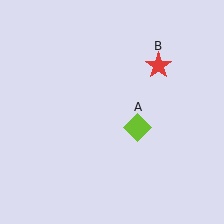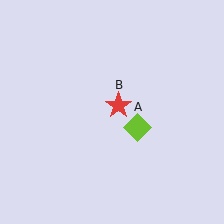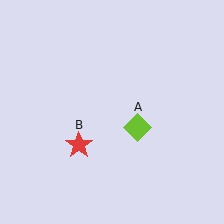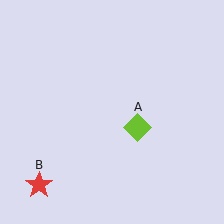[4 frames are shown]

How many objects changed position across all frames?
1 object changed position: red star (object B).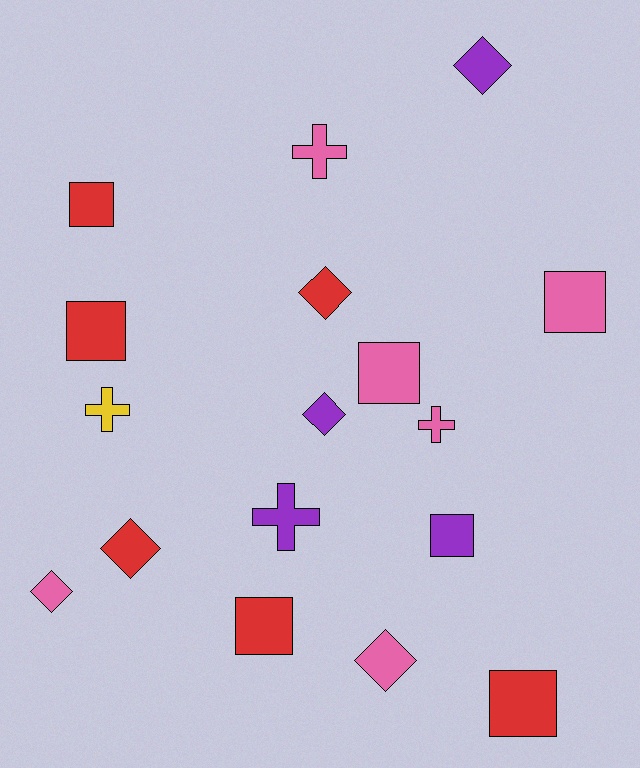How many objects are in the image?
There are 17 objects.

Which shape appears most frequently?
Square, with 7 objects.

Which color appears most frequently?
Pink, with 6 objects.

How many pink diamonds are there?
There are 2 pink diamonds.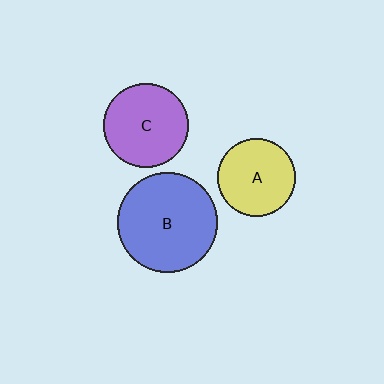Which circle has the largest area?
Circle B (blue).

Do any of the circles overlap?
No, none of the circles overlap.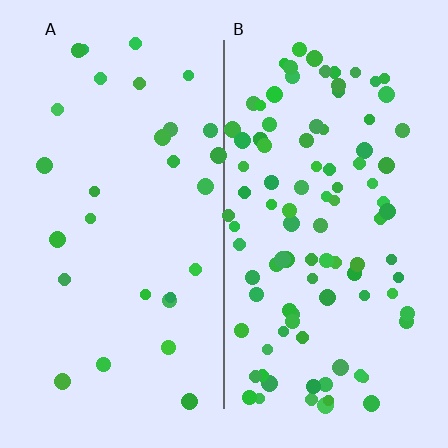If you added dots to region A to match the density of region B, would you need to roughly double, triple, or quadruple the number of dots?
Approximately triple.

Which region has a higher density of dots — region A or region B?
B (the right).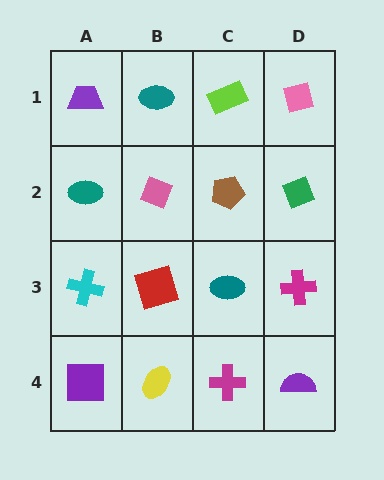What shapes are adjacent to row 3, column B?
A pink diamond (row 2, column B), a yellow ellipse (row 4, column B), a cyan cross (row 3, column A), a teal ellipse (row 3, column C).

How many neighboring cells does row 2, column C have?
4.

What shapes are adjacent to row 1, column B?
A pink diamond (row 2, column B), a purple trapezoid (row 1, column A), a lime rectangle (row 1, column C).